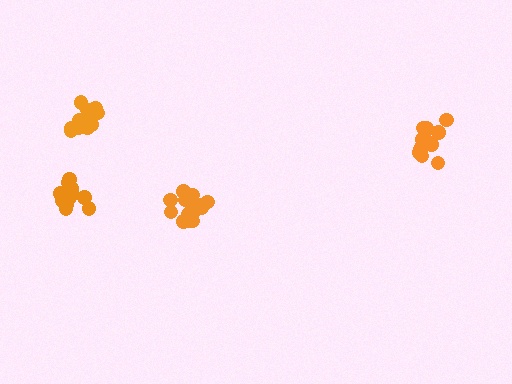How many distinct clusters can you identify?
There are 4 distinct clusters.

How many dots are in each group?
Group 1: 14 dots, Group 2: 18 dots, Group 3: 13 dots, Group 4: 13 dots (58 total).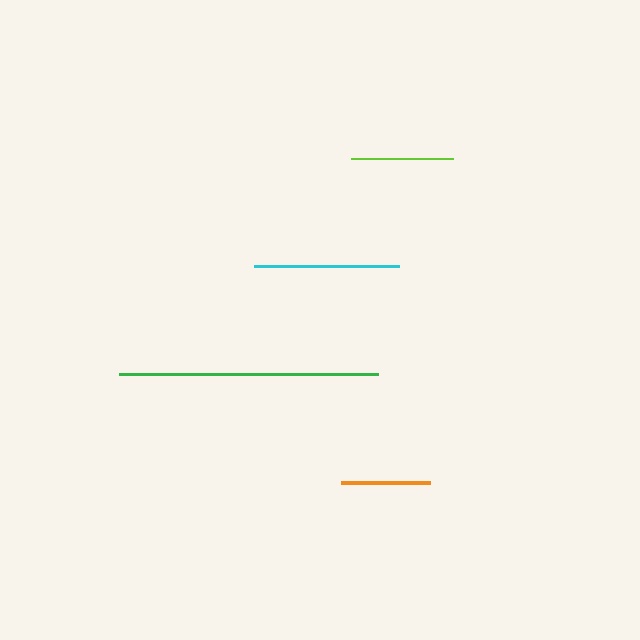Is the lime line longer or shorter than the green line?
The green line is longer than the lime line.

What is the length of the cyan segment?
The cyan segment is approximately 145 pixels long.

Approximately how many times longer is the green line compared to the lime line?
The green line is approximately 2.6 times the length of the lime line.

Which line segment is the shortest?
The orange line is the shortest at approximately 89 pixels.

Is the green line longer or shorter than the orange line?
The green line is longer than the orange line.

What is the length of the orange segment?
The orange segment is approximately 89 pixels long.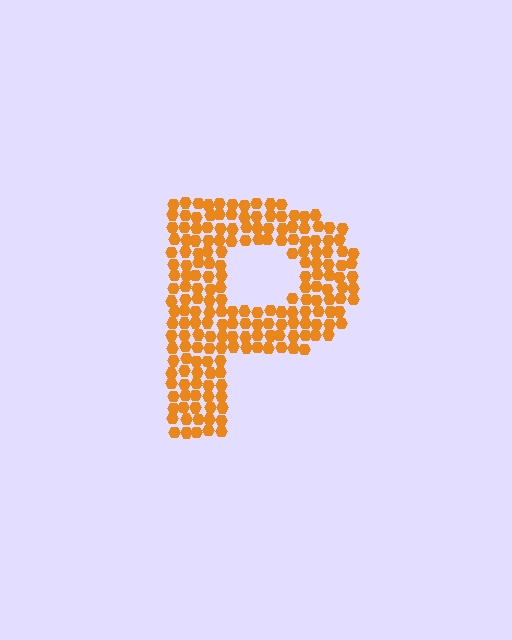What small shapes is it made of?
It is made of small hexagons.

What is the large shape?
The large shape is the letter P.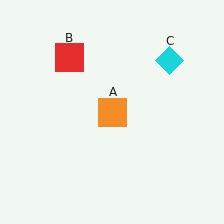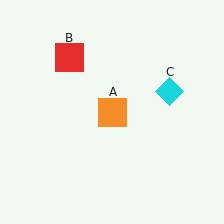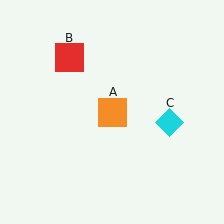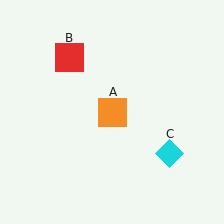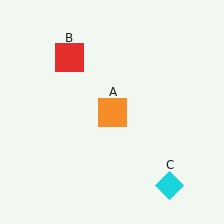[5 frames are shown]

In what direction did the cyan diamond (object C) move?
The cyan diamond (object C) moved down.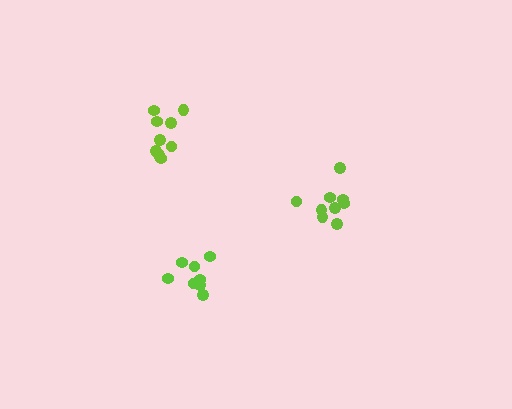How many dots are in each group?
Group 1: 8 dots, Group 2: 9 dots, Group 3: 9 dots (26 total).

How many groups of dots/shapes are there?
There are 3 groups.